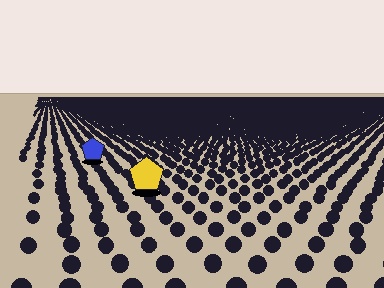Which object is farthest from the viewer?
The blue pentagon is farthest from the viewer. It appears smaller and the ground texture around it is denser.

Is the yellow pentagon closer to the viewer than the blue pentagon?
Yes. The yellow pentagon is closer — you can tell from the texture gradient: the ground texture is coarser near it.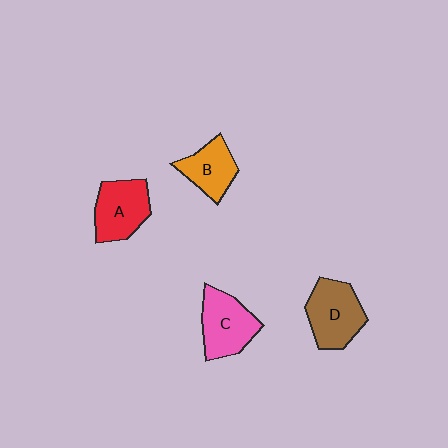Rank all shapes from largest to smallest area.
From largest to smallest: D (brown), C (pink), A (red), B (orange).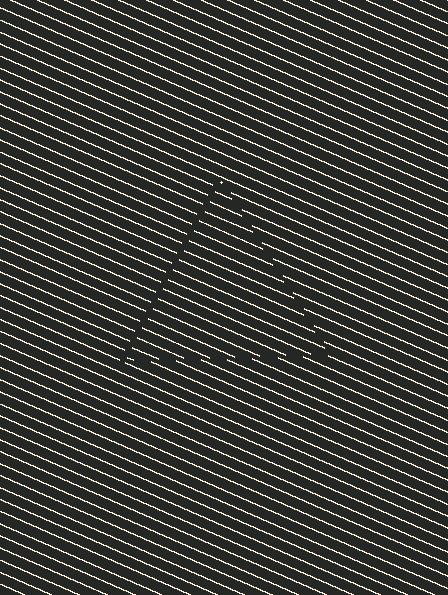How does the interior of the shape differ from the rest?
The interior of the shape contains the same grating, shifted by half a period — the contour is defined by the phase discontinuity where line-ends from the inner and outer gratings abut.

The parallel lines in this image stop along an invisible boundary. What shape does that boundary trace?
An illusory triangle. The interior of the shape contains the same grating, shifted by half a period — the contour is defined by the phase discontinuity where line-ends from the inner and outer gratings abut.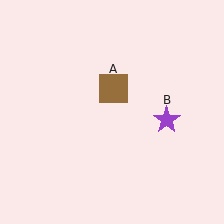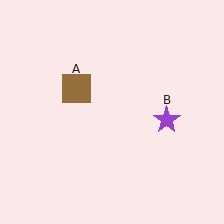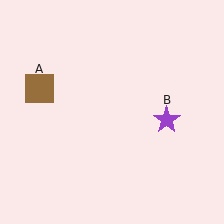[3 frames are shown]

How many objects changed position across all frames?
1 object changed position: brown square (object A).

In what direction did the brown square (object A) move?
The brown square (object A) moved left.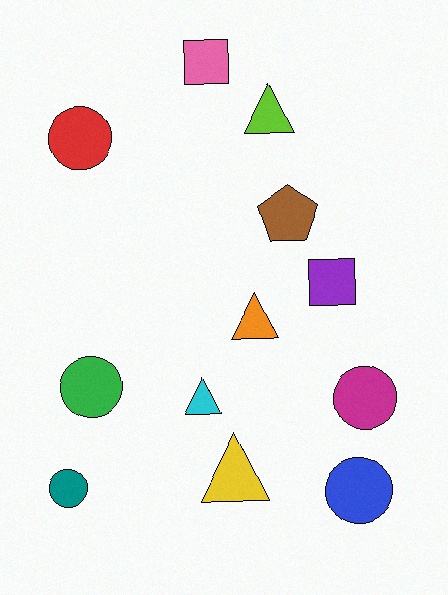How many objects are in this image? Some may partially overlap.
There are 12 objects.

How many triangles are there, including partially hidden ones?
There are 4 triangles.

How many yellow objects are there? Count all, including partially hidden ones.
There is 1 yellow object.